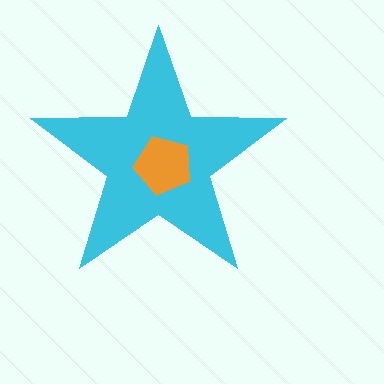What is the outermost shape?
The cyan star.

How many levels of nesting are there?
2.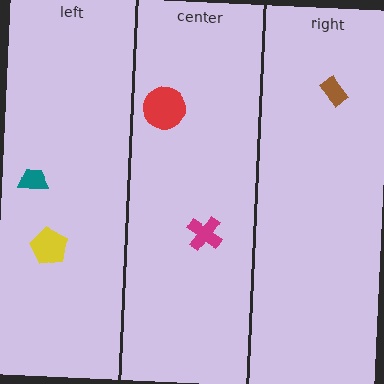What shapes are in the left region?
The yellow pentagon, the teal trapezoid.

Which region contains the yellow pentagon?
The left region.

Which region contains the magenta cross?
The center region.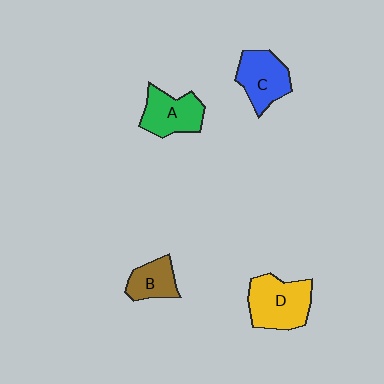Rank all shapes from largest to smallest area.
From largest to smallest: D (yellow), C (blue), A (green), B (brown).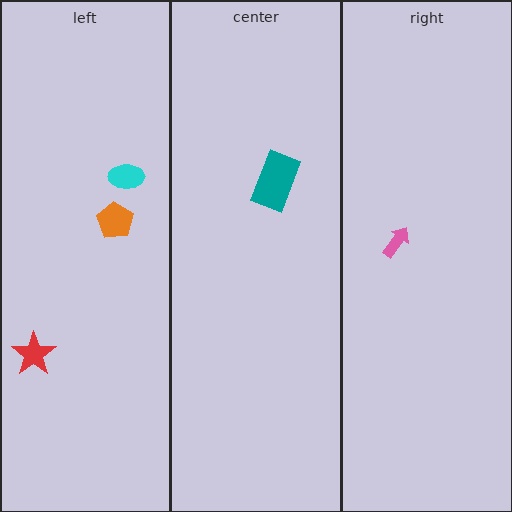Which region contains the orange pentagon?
The left region.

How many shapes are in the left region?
3.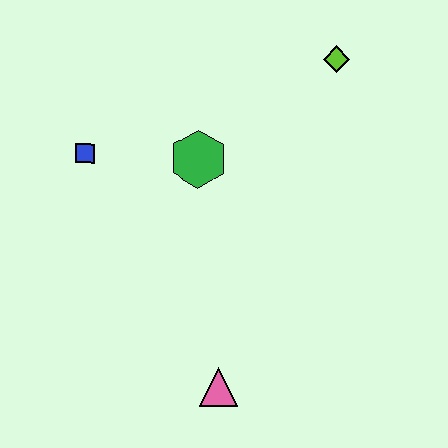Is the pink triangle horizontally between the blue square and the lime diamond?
Yes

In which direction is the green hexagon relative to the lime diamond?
The green hexagon is to the left of the lime diamond.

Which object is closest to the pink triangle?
The green hexagon is closest to the pink triangle.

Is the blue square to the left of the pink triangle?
Yes